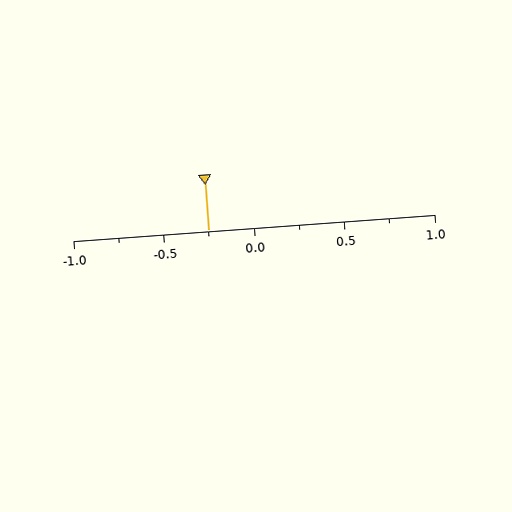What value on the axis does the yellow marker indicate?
The marker indicates approximately -0.25.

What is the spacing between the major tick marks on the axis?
The major ticks are spaced 0.5 apart.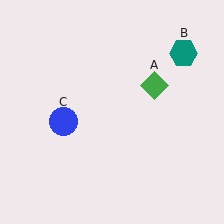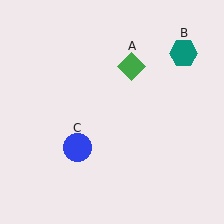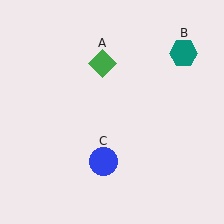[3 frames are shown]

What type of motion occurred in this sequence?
The green diamond (object A), blue circle (object C) rotated counterclockwise around the center of the scene.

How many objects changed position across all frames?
2 objects changed position: green diamond (object A), blue circle (object C).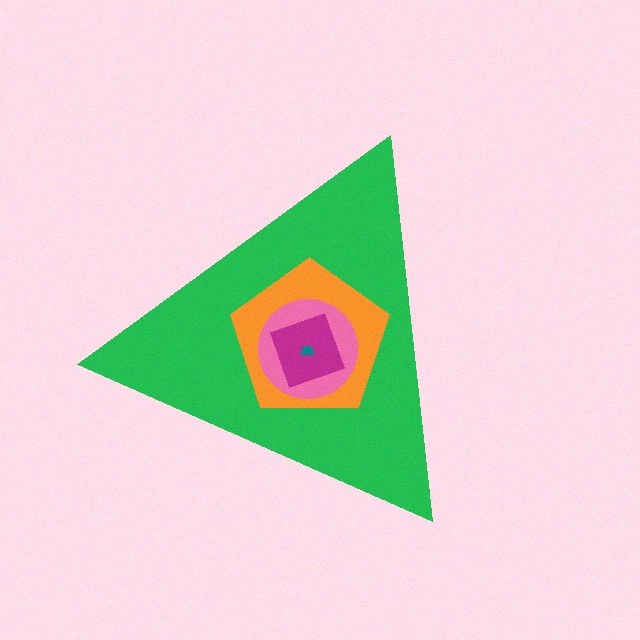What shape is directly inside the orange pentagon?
The pink circle.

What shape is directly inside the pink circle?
The magenta square.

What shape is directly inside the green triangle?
The orange pentagon.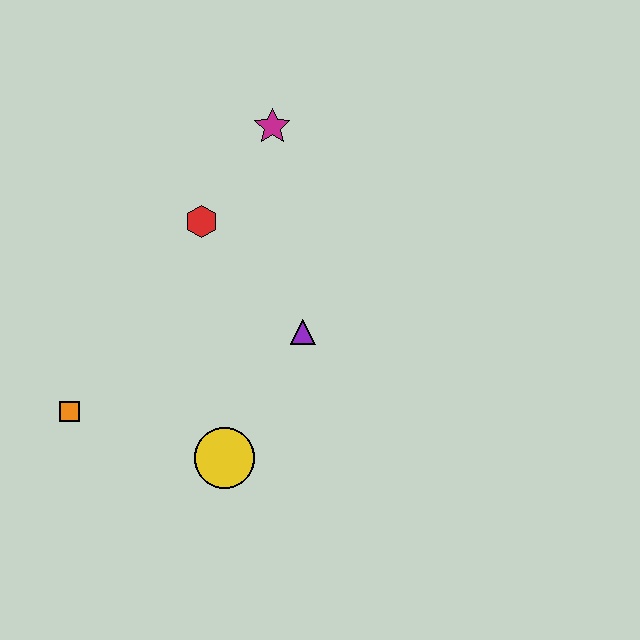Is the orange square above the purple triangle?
No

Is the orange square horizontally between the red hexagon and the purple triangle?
No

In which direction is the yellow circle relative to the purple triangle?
The yellow circle is below the purple triangle.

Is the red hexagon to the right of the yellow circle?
No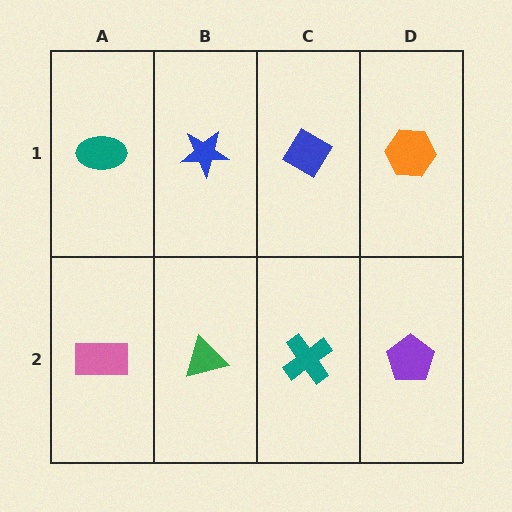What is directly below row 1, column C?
A teal cross.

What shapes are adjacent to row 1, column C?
A teal cross (row 2, column C), a blue star (row 1, column B), an orange hexagon (row 1, column D).